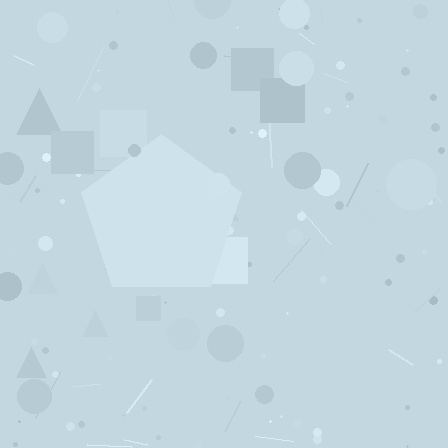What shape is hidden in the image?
A pentagon is hidden in the image.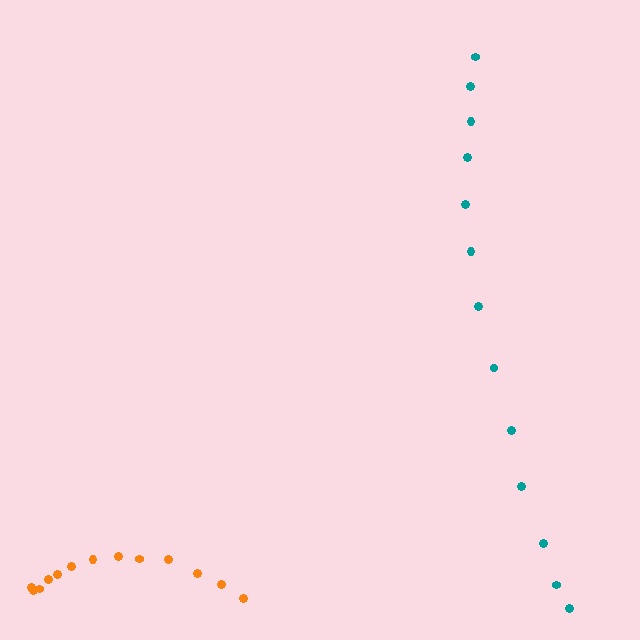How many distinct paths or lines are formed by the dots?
There are 2 distinct paths.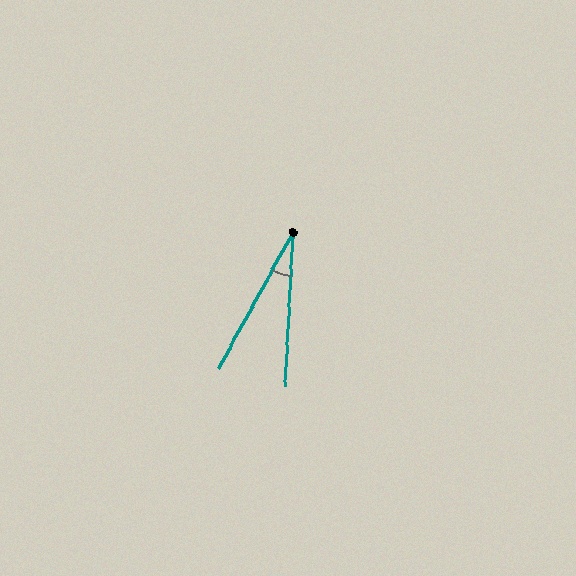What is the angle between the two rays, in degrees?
Approximately 26 degrees.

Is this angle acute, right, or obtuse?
It is acute.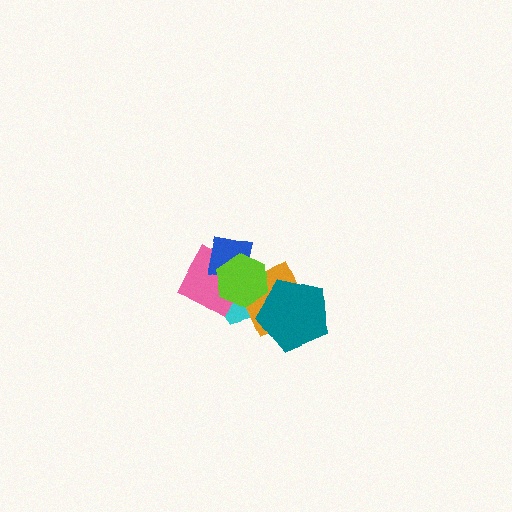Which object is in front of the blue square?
The lime hexagon is in front of the blue square.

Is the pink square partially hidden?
Yes, it is partially covered by another shape.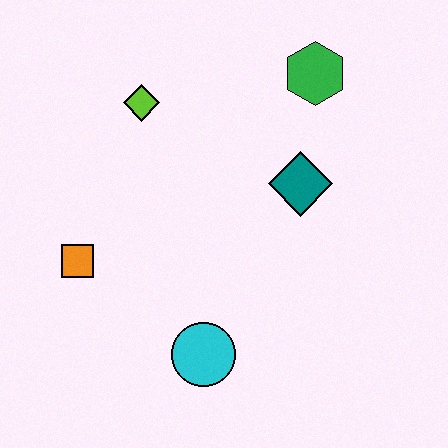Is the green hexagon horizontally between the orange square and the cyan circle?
No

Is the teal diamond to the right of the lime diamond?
Yes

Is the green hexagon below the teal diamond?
No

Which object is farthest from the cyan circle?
The green hexagon is farthest from the cyan circle.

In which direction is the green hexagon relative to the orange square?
The green hexagon is to the right of the orange square.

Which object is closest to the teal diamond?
The green hexagon is closest to the teal diamond.